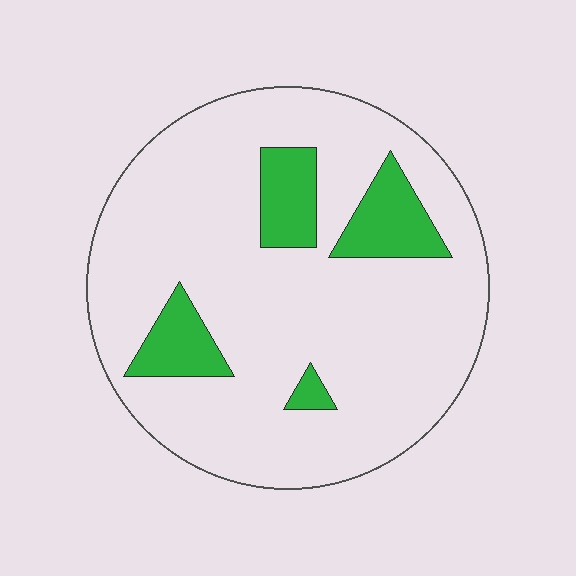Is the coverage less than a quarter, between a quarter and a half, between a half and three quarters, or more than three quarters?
Less than a quarter.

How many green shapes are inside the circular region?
4.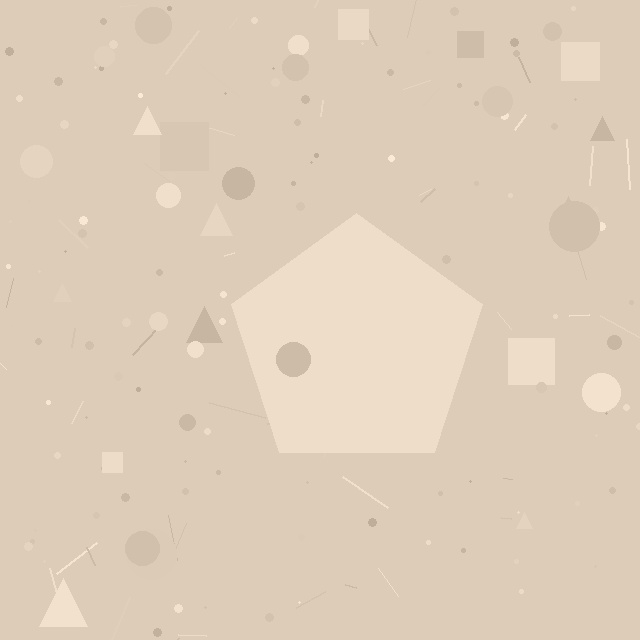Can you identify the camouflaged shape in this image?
The camouflaged shape is a pentagon.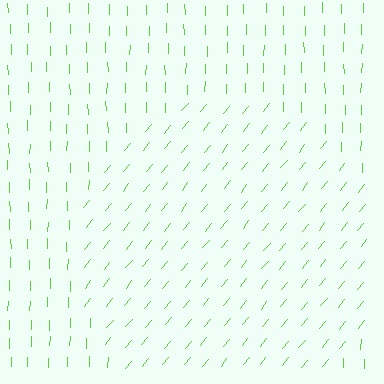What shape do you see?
I see a circle.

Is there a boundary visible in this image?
Yes, there is a texture boundary formed by a change in line orientation.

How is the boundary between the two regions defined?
The boundary is defined purely by a change in line orientation (approximately 39 degrees difference). All lines are the same color and thickness.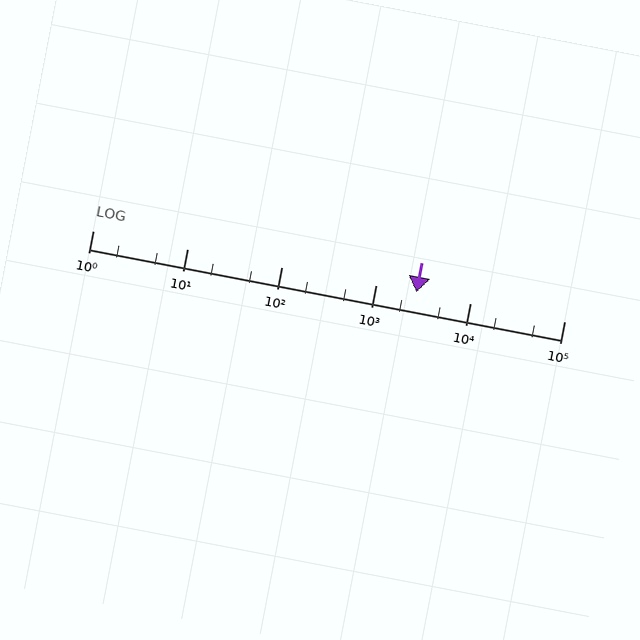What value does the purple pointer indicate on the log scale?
The pointer indicates approximately 2700.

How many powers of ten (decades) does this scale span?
The scale spans 5 decades, from 1 to 100000.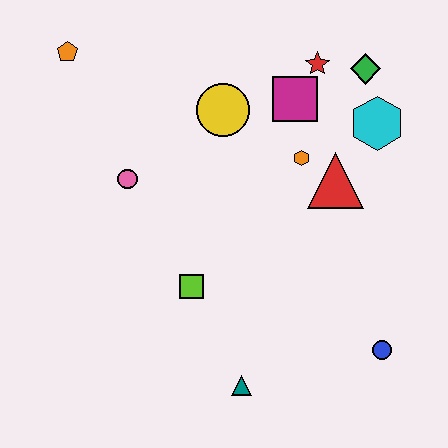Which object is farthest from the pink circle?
The blue circle is farthest from the pink circle.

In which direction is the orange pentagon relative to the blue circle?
The orange pentagon is to the left of the blue circle.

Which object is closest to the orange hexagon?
The red triangle is closest to the orange hexagon.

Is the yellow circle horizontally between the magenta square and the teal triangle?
No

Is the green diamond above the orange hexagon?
Yes